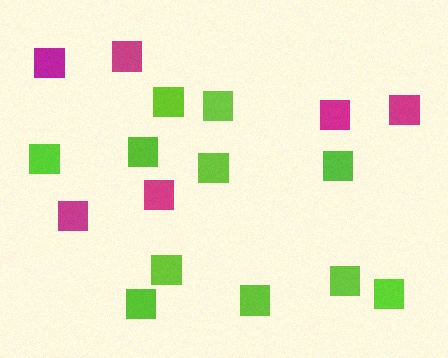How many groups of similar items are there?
There are 2 groups: one group of magenta squares (6) and one group of lime squares (11).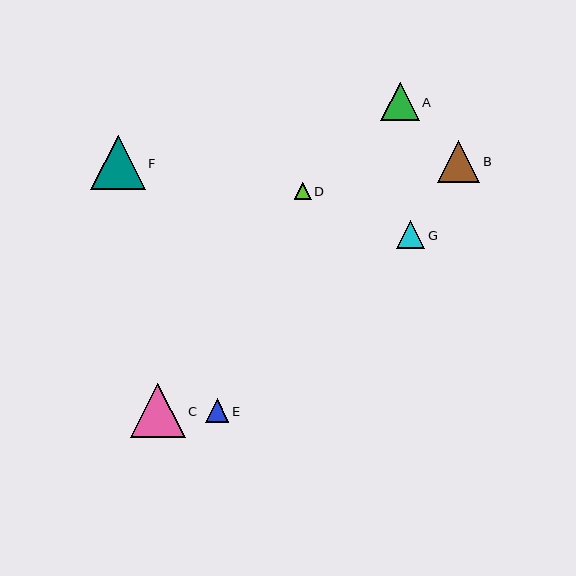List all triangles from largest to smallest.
From largest to smallest: F, C, B, A, G, E, D.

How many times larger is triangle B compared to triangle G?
Triangle B is approximately 1.5 times the size of triangle G.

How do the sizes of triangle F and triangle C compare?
Triangle F and triangle C are approximately the same size.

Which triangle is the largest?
Triangle F is the largest with a size of approximately 54 pixels.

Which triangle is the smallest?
Triangle D is the smallest with a size of approximately 17 pixels.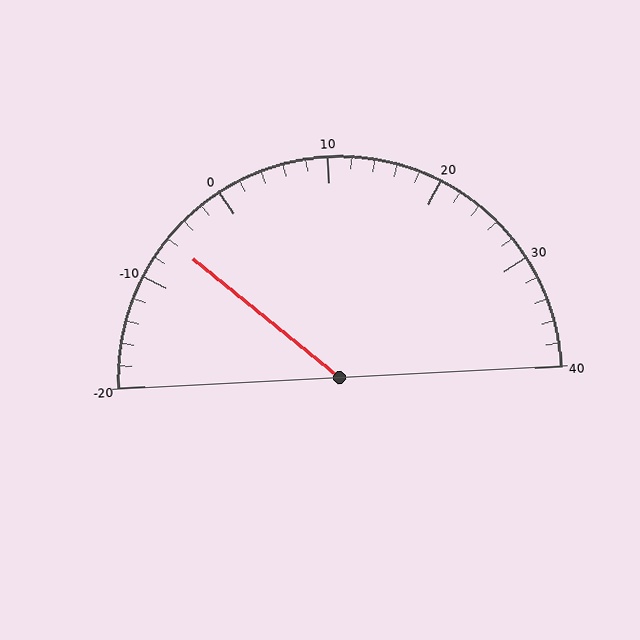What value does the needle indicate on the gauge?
The needle indicates approximately -6.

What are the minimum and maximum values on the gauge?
The gauge ranges from -20 to 40.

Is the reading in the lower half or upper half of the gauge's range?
The reading is in the lower half of the range (-20 to 40).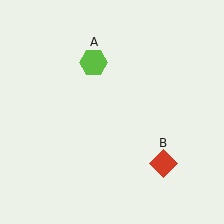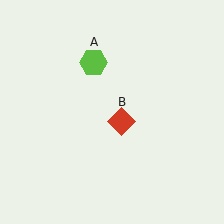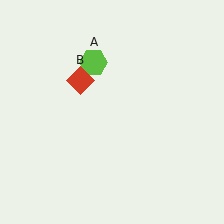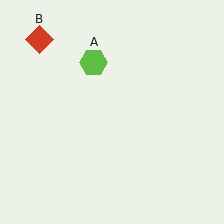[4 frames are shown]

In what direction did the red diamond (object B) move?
The red diamond (object B) moved up and to the left.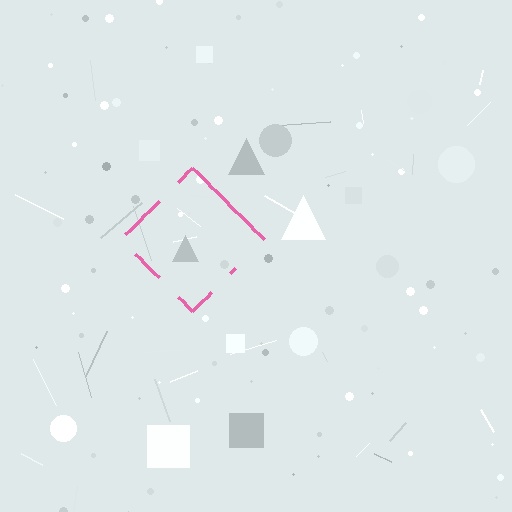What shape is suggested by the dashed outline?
The dashed outline suggests a diamond.